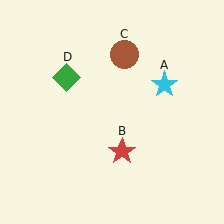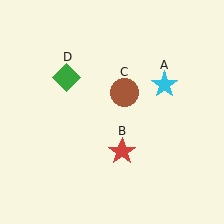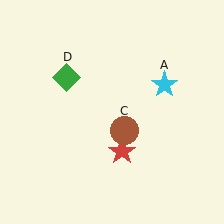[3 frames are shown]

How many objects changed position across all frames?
1 object changed position: brown circle (object C).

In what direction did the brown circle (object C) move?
The brown circle (object C) moved down.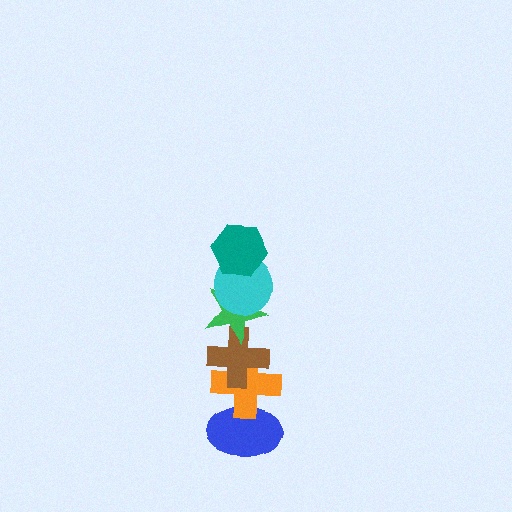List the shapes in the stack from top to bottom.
From top to bottom: the teal hexagon, the cyan circle, the green star, the brown cross, the orange cross, the blue ellipse.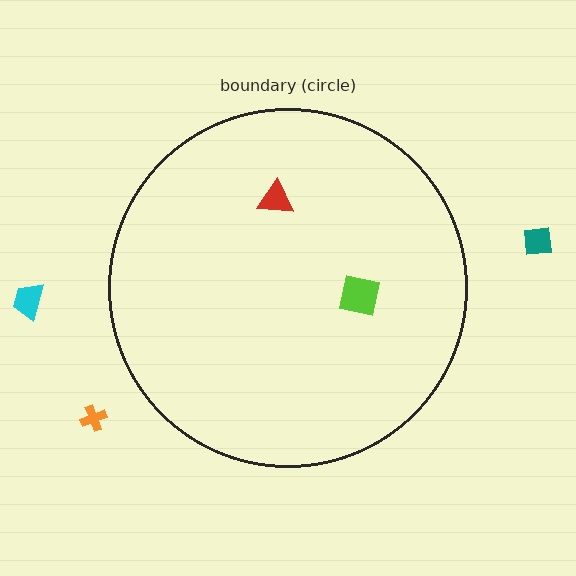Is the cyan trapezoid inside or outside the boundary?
Outside.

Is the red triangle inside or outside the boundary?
Inside.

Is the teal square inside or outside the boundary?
Outside.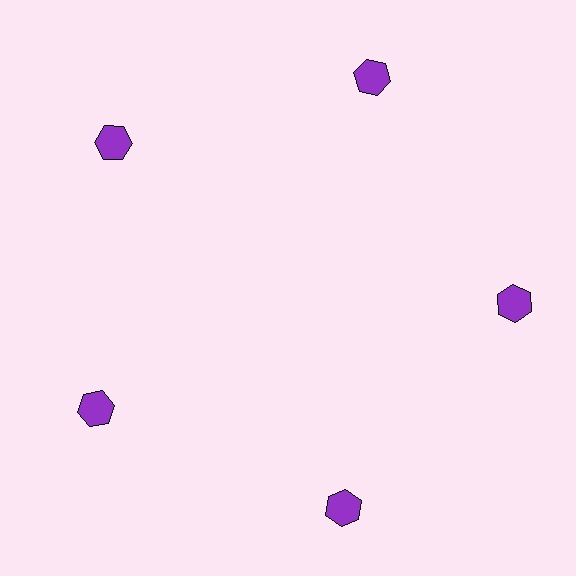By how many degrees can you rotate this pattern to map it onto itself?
The pattern maps onto itself every 72 degrees of rotation.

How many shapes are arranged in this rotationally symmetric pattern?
There are 5 shapes, arranged in 5 groups of 1.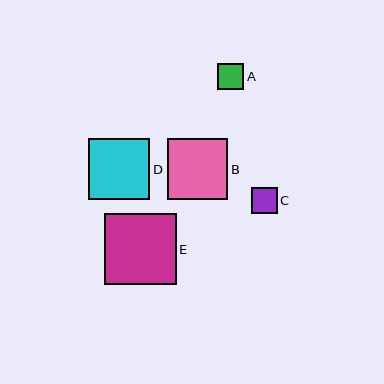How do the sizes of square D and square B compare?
Square D and square B are approximately the same size.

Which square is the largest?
Square E is the largest with a size of approximately 71 pixels.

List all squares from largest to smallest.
From largest to smallest: E, D, B, A, C.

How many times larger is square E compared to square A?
Square E is approximately 2.7 times the size of square A.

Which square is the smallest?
Square C is the smallest with a size of approximately 26 pixels.